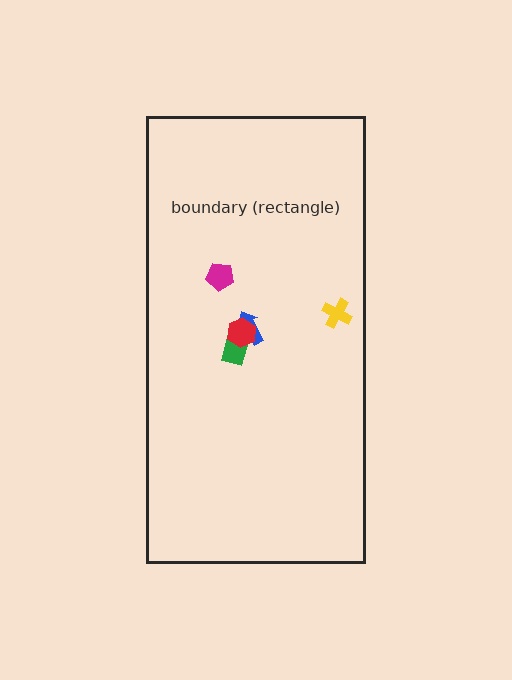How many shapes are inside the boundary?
5 inside, 0 outside.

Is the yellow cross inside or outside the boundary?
Inside.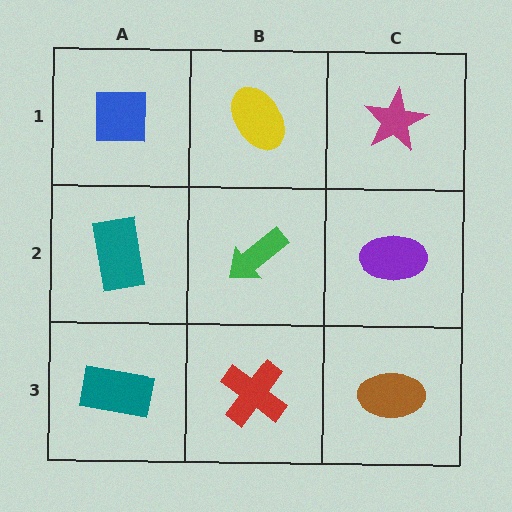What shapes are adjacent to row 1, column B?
A green arrow (row 2, column B), a blue square (row 1, column A), a magenta star (row 1, column C).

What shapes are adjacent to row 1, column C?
A purple ellipse (row 2, column C), a yellow ellipse (row 1, column B).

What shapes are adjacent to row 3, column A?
A teal rectangle (row 2, column A), a red cross (row 3, column B).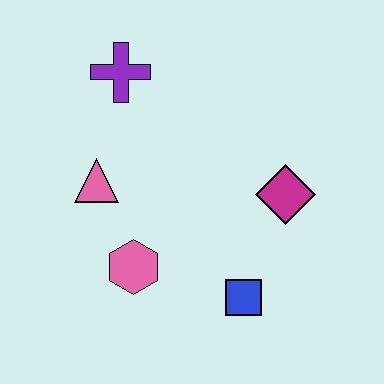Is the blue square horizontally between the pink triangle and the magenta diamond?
Yes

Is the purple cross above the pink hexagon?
Yes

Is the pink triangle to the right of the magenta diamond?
No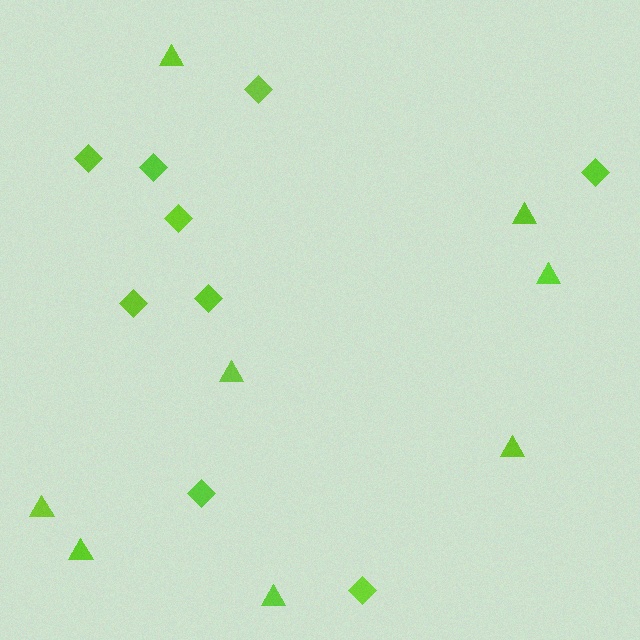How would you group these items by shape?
There are 2 groups: one group of triangles (8) and one group of diamonds (9).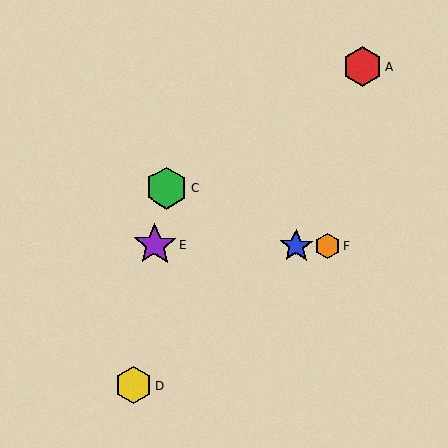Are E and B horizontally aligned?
Yes, both are at y≈245.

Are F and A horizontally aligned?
No, F is at y≈246 and A is at y≈67.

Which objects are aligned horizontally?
Objects B, E, F are aligned horizontally.